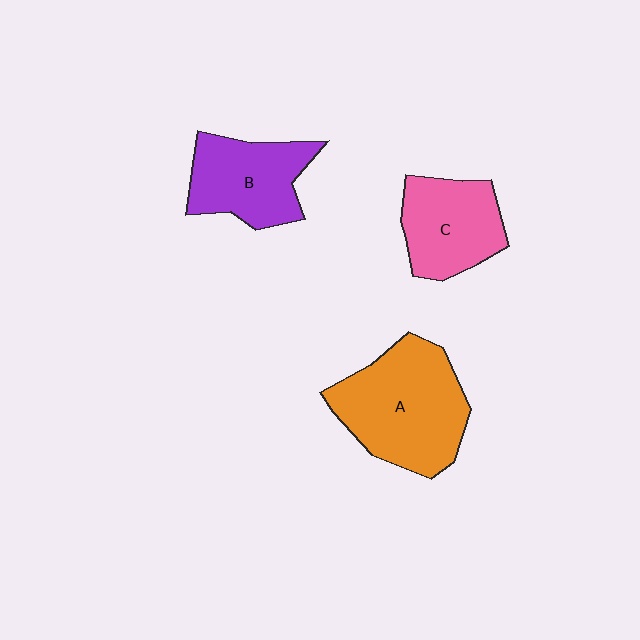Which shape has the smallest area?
Shape C (pink).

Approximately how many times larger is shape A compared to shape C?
Approximately 1.5 times.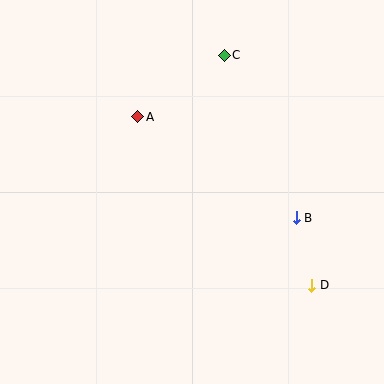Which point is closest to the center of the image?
Point A at (138, 117) is closest to the center.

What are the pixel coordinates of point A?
Point A is at (138, 117).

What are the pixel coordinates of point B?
Point B is at (296, 218).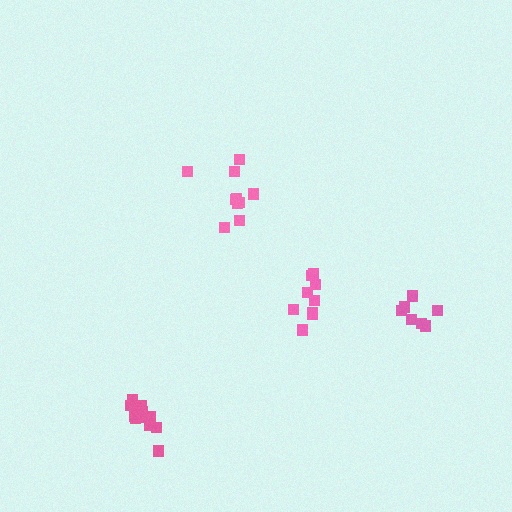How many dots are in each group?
Group 1: 7 dots, Group 2: 9 dots, Group 3: 11 dots, Group 4: 10 dots (37 total).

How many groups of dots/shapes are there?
There are 4 groups.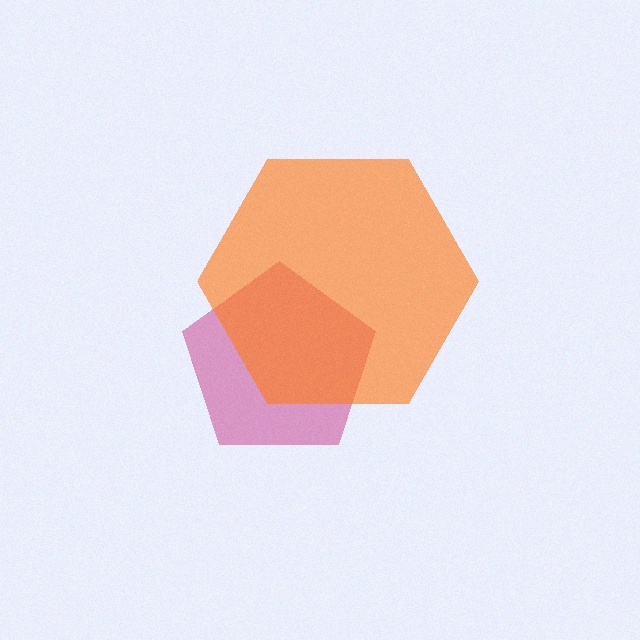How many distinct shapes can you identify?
There are 2 distinct shapes: a magenta pentagon, an orange hexagon.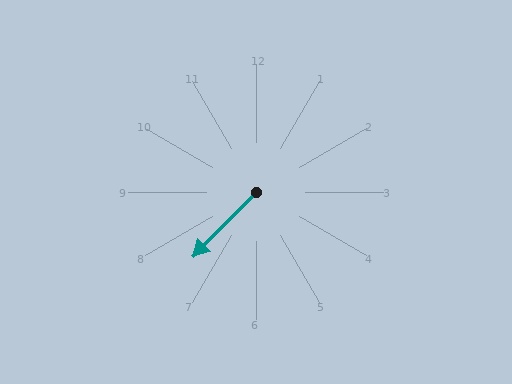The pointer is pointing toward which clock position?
Roughly 7 o'clock.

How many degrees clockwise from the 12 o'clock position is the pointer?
Approximately 225 degrees.